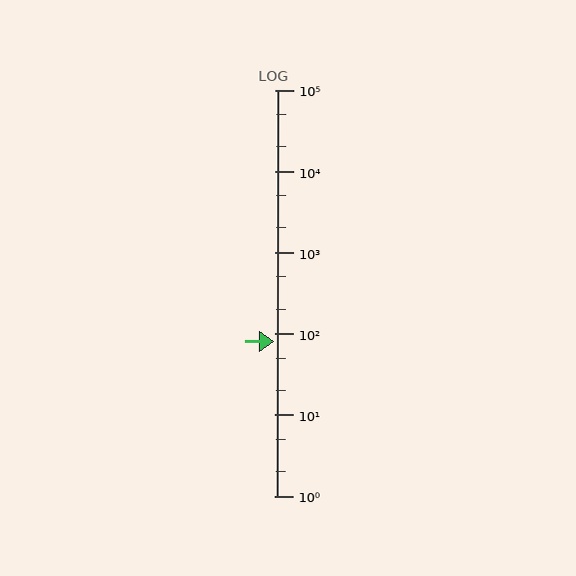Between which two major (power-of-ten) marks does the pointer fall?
The pointer is between 10 and 100.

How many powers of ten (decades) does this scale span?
The scale spans 5 decades, from 1 to 100000.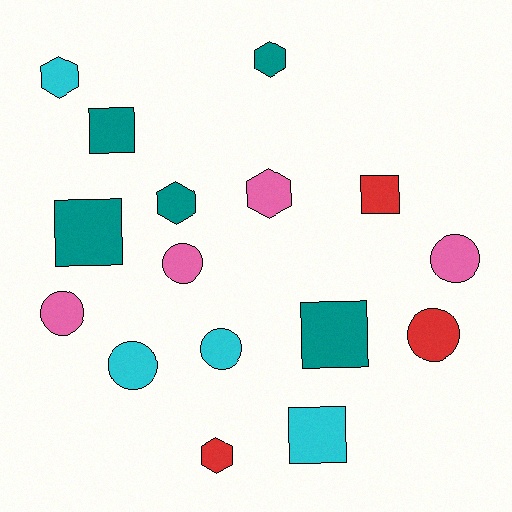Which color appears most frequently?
Teal, with 5 objects.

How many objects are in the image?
There are 16 objects.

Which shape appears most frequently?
Circle, with 6 objects.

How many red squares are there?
There is 1 red square.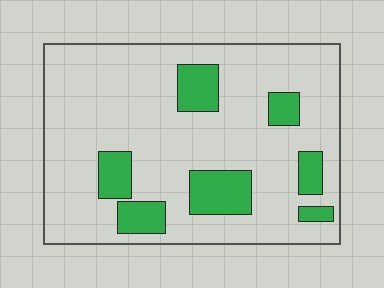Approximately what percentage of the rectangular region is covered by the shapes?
Approximately 20%.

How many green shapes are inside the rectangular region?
7.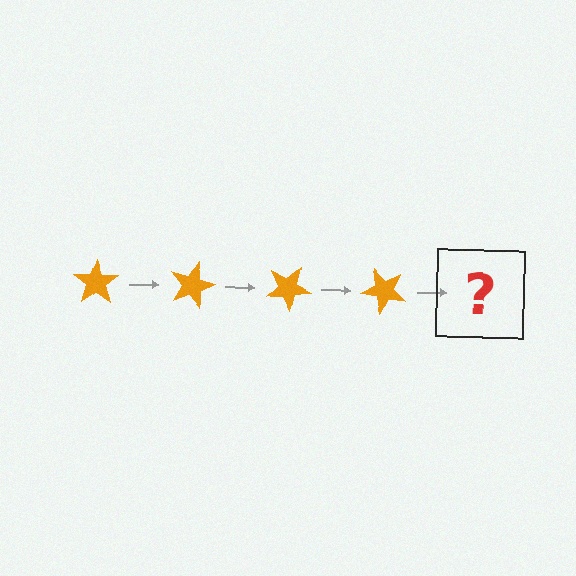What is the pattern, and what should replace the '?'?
The pattern is that the star rotates 15 degrees each step. The '?' should be an orange star rotated 60 degrees.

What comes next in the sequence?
The next element should be an orange star rotated 60 degrees.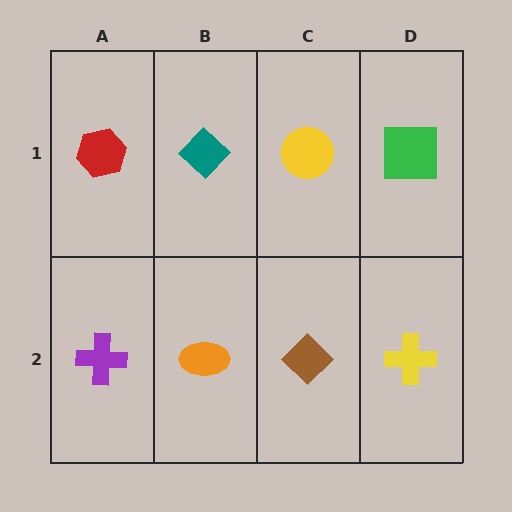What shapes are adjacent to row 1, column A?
A purple cross (row 2, column A), a teal diamond (row 1, column B).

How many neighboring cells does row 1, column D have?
2.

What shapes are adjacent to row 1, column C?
A brown diamond (row 2, column C), a teal diamond (row 1, column B), a green square (row 1, column D).